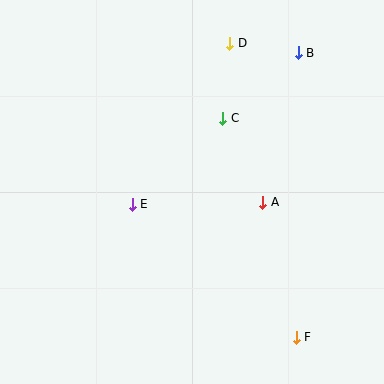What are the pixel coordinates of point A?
Point A is at (263, 202).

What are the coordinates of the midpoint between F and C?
The midpoint between F and C is at (259, 228).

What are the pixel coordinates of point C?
Point C is at (223, 118).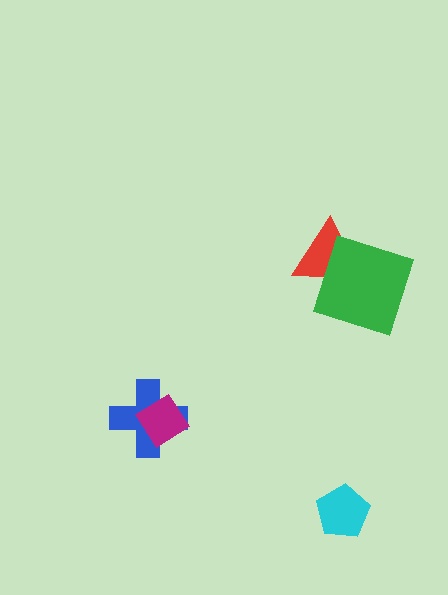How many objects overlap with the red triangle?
1 object overlaps with the red triangle.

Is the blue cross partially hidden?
Yes, it is partially covered by another shape.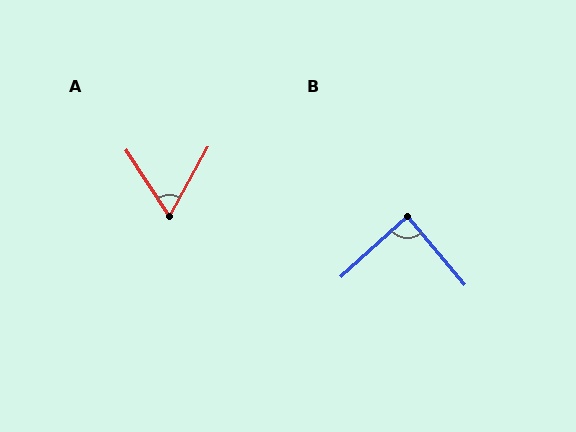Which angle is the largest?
B, at approximately 88 degrees.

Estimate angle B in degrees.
Approximately 88 degrees.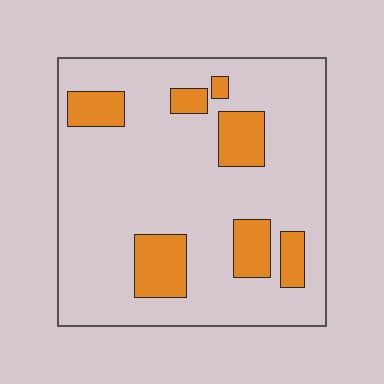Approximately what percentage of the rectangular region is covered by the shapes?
Approximately 20%.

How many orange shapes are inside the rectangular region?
7.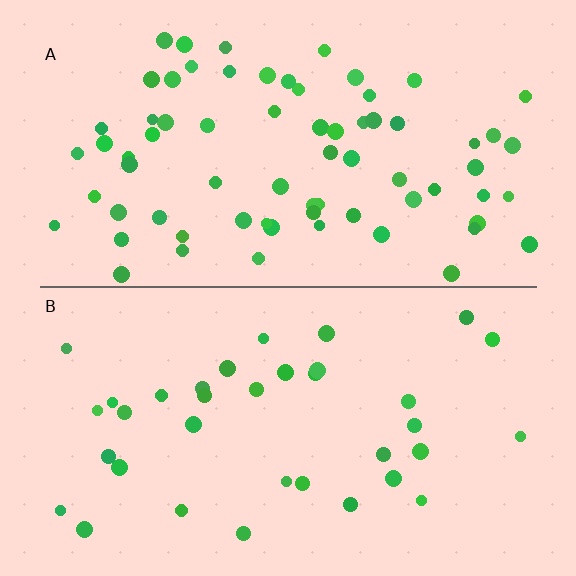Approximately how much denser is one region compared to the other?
Approximately 2.0× — region A over region B.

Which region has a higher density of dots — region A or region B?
A (the top).